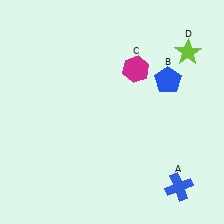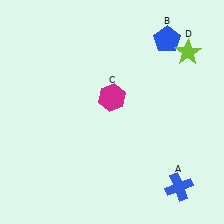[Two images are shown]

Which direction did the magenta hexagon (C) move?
The magenta hexagon (C) moved down.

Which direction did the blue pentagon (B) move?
The blue pentagon (B) moved up.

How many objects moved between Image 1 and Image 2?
2 objects moved between the two images.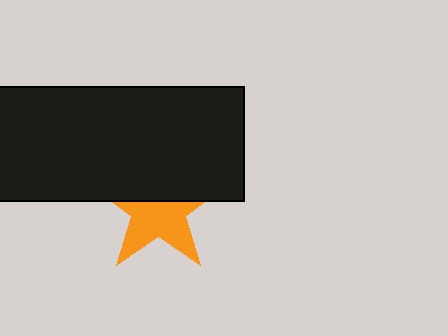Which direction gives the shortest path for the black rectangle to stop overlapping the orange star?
Moving up gives the shortest separation.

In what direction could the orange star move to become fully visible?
The orange star could move down. That would shift it out from behind the black rectangle entirely.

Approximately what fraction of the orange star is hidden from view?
Roughly 45% of the orange star is hidden behind the black rectangle.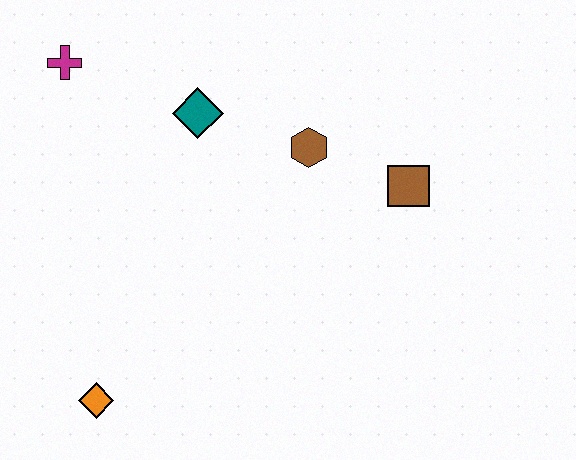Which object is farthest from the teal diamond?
The orange diamond is farthest from the teal diamond.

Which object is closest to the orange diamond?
The teal diamond is closest to the orange diamond.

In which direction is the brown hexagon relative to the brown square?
The brown hexagon is to the left of the brown square.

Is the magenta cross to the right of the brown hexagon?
No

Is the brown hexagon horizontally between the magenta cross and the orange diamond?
No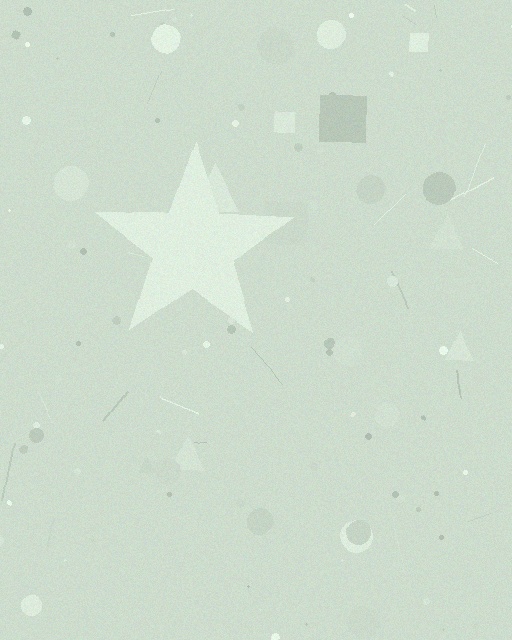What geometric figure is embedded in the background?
A star is embedded in the background.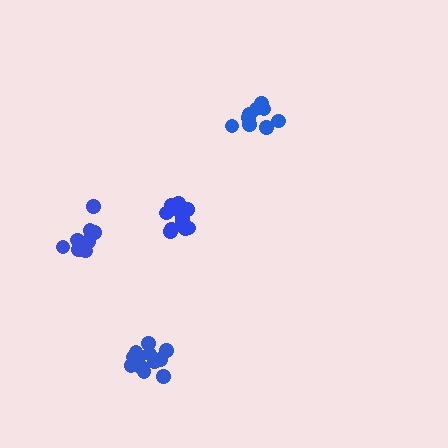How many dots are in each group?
Group 1: 12 dots, Group 2: 9 dots, Group 3: 9 dots, Group 4: 12 dots (42 total).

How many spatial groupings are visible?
There are 4 spatial groupings.